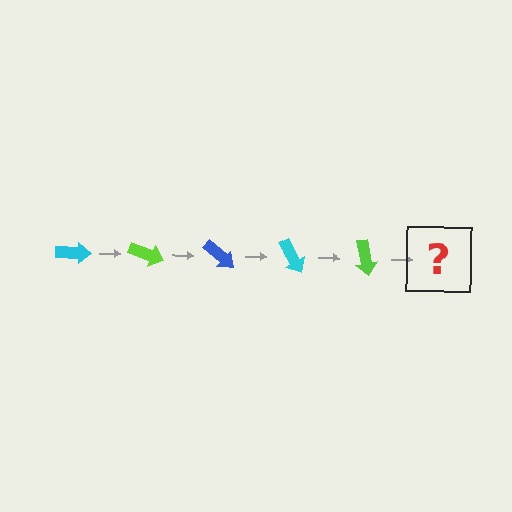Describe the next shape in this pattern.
It should be a blue arrow, rotated 100 degrees from the start.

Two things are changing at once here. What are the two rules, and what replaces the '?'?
The two rules are that it rotates 20 degrees each step and the color cycles through cyan, lime, and blue. The '?' should be a blue arrow, rotated 100 degrees from the start.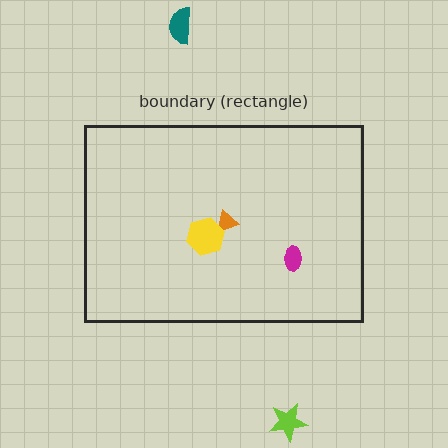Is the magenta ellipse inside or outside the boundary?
Inside.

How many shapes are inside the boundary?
3 inside, 2 outside.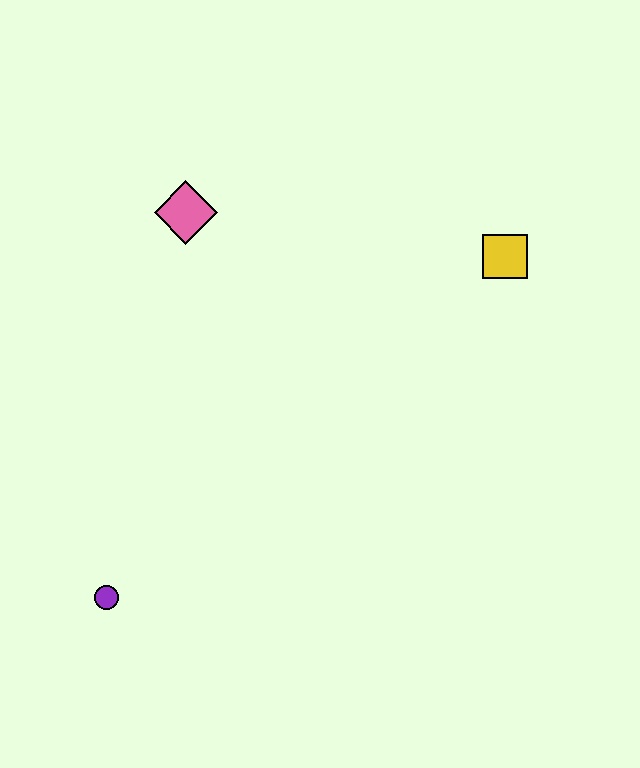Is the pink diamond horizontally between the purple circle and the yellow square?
Yes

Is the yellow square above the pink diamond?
No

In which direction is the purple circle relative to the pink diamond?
The purple circle is below the pink diamond.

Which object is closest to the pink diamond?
The yellow square is closest to the pink diamond.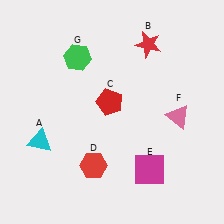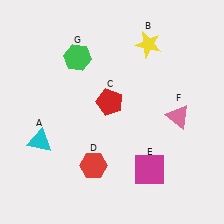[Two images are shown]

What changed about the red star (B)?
In Image 1, B is red. In Image 2, it changed to yellow.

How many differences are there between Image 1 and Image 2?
There is 1 difference between the two images.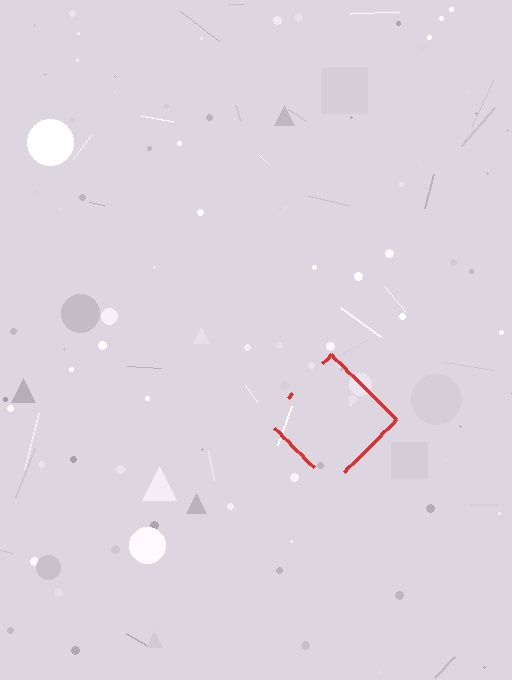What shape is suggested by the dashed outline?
The dashed outline suggests a diamond.